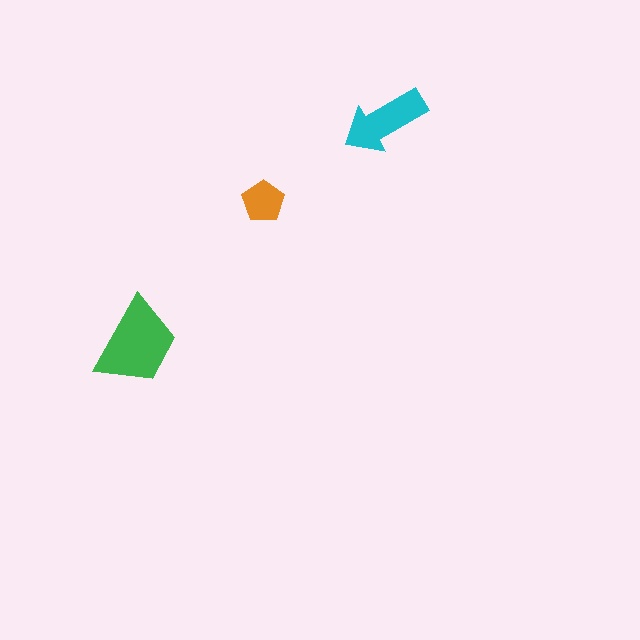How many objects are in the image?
There are 3 objects in the image.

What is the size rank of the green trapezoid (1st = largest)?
1st.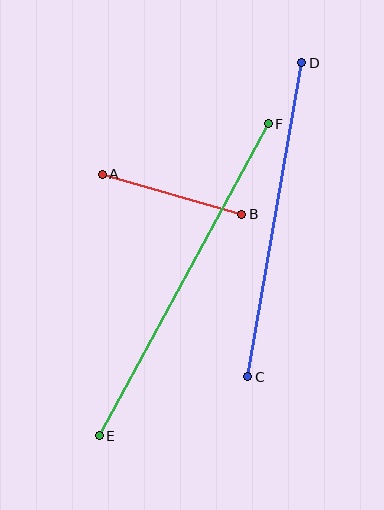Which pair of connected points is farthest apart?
Points E and F are farthest apart.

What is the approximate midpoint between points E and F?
The midpoint is at approximately (184, 280) pixels.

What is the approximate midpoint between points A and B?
The midpoint is at approximately (172, 194) pixels.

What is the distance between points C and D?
The distance is approximately 319 pixels.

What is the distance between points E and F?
The distance is approximately 354 pixels.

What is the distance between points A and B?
The distance is approximately 145 pixels.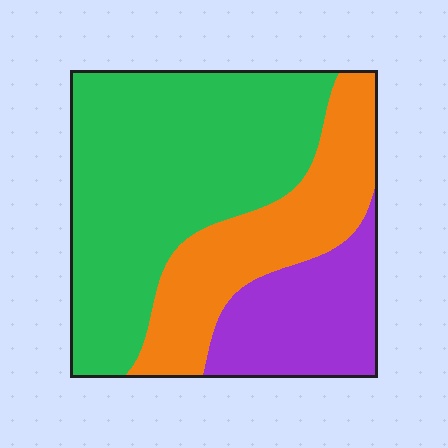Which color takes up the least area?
Purple, at roughly 20%.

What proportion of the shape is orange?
Orange covers around 25% of the shape.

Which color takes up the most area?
Green, at roughly 55%.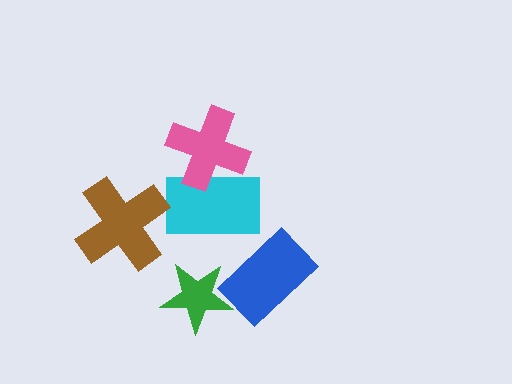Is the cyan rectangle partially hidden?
Yes, it is partially covered by another shape.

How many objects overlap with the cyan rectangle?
1 object overlaps with the cyan rectangle.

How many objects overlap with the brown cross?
0 objects overlap with the brown cross.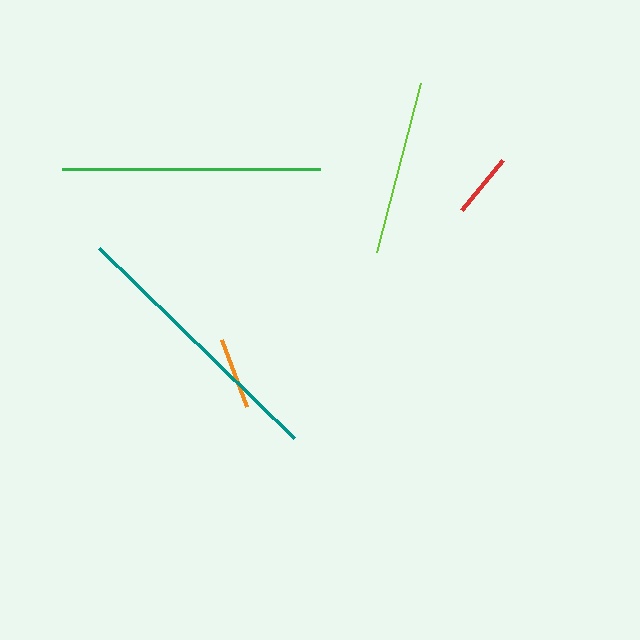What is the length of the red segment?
The red segment is approximately 65 pixels long.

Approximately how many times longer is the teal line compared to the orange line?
The teal line is approximately 3.8 times the length of the orange line.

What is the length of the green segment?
The green segment is approximately 258 pixels long.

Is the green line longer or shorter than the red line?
The green line is longer than the red line.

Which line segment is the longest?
The teal line is the longest at approximately 271 pixels.